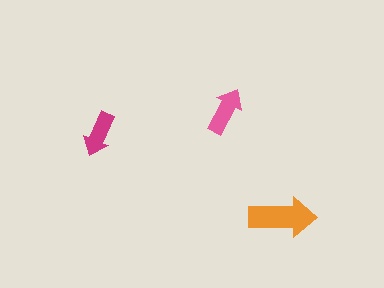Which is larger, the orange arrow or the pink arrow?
The orange one.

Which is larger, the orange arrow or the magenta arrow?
The orange one.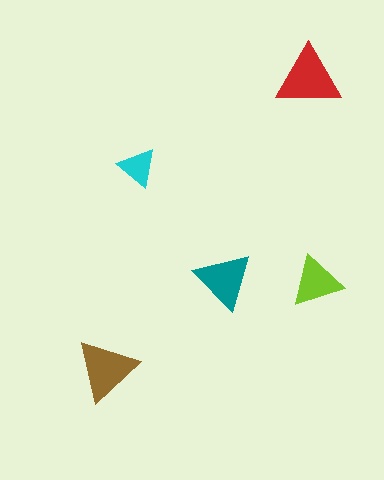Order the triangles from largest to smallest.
the red one, the brown one, the teal one, the lime one, the cyan one.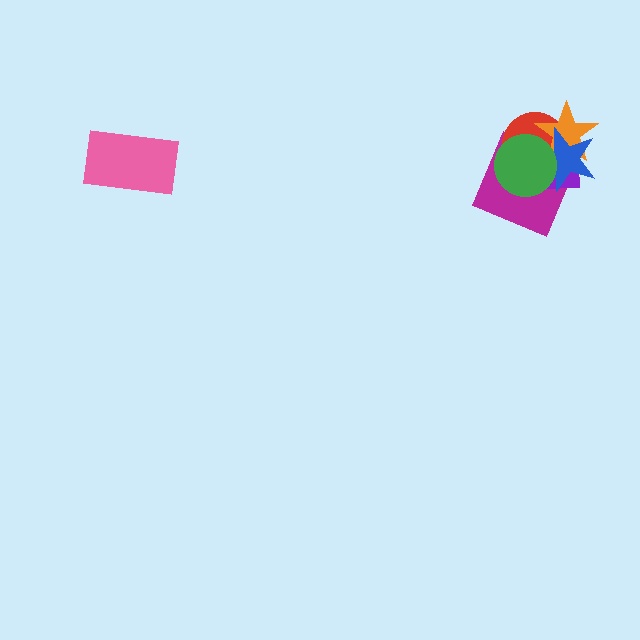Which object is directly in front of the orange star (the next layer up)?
The blue star is directly in front of the orange star.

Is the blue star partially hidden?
Yes, it is partially covered by another shape.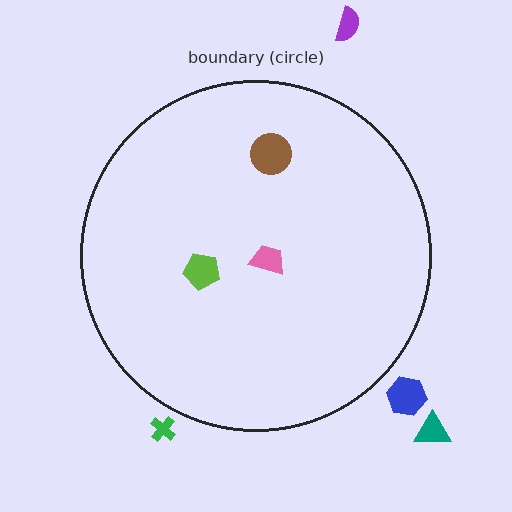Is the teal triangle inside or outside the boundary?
Outside.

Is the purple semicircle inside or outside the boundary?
Outside.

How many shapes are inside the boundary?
3 inside, 4 outside.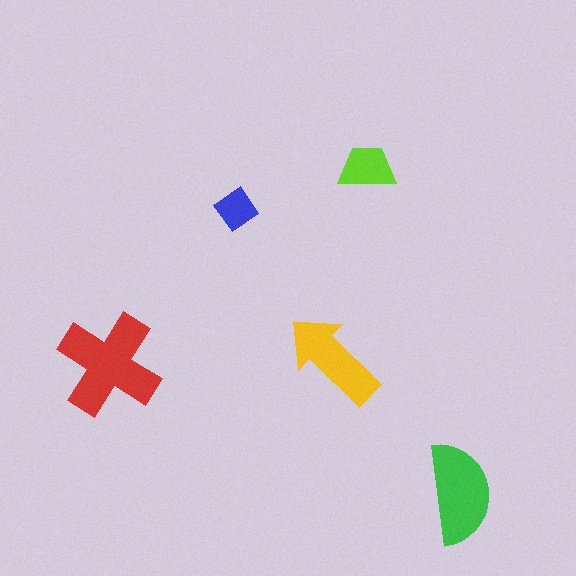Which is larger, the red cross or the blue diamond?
The red cross.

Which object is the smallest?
The blue diamond.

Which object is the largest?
The red cross.